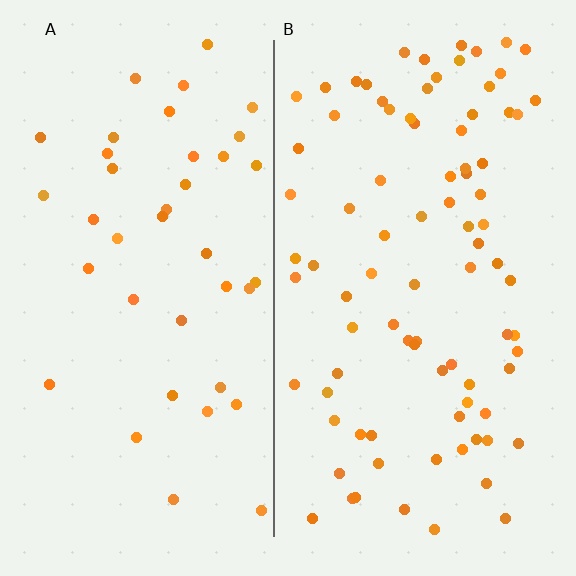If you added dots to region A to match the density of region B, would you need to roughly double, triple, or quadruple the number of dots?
Approximately double.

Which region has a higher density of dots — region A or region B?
B (the right).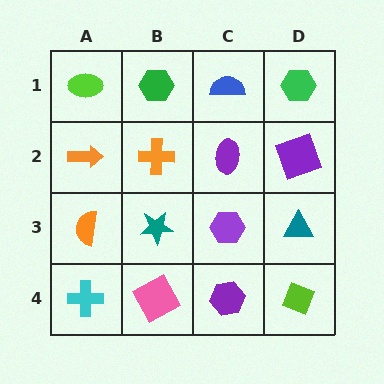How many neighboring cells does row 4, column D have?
2.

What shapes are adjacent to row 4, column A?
An orange semicircle (row 3, column A), a pink square (row 4, column B).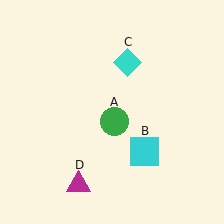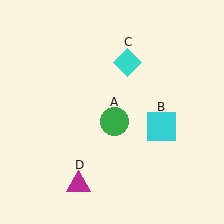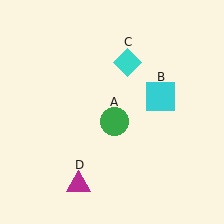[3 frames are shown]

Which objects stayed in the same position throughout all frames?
Green circle (object A) and cyan diamond (object C) and magenta triangle (object D) remained stationary.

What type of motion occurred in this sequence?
The cyan square (object B) rotated counterclockwise around the center of the scene.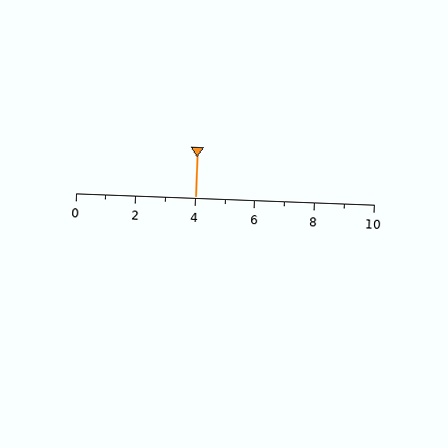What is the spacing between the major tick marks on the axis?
The major ticks are spaced 2 apart.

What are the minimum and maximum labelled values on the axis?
The axis runs from 0 to 10.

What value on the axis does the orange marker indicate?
The marker indicates approximately 4.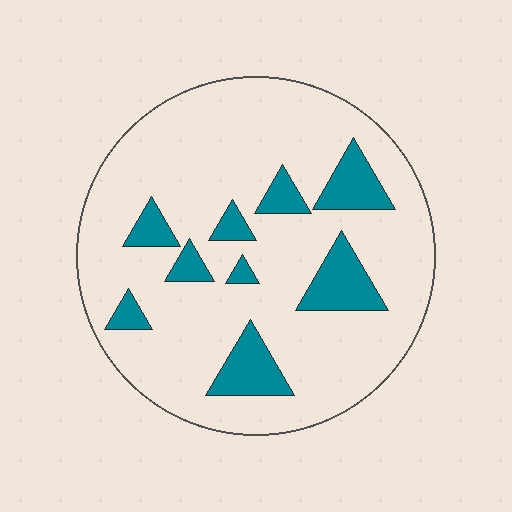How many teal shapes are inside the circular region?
9.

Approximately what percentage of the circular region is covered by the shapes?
Approximately 15%.